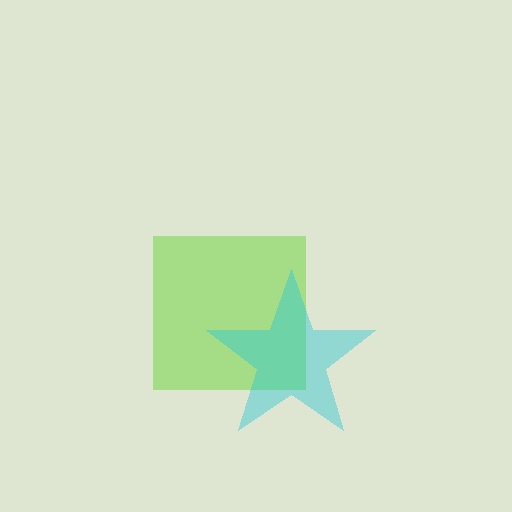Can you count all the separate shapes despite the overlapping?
Yes, there are 2 separate shapes.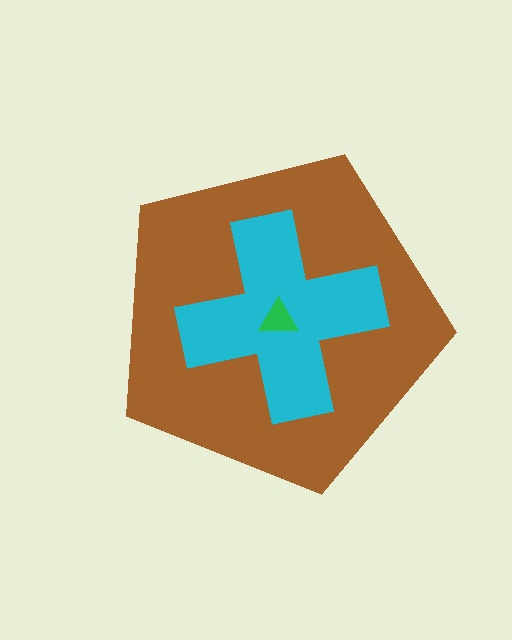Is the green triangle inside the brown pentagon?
Yes.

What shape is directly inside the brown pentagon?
The cyan cross.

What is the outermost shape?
The brown pentagon.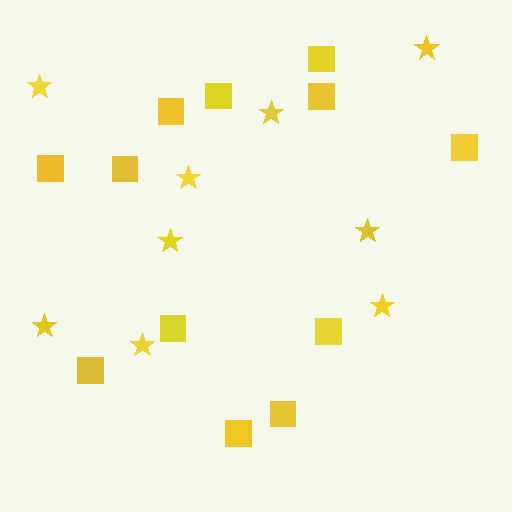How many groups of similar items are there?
There are 2 groups: one group of squares (12) and one group of stars (9).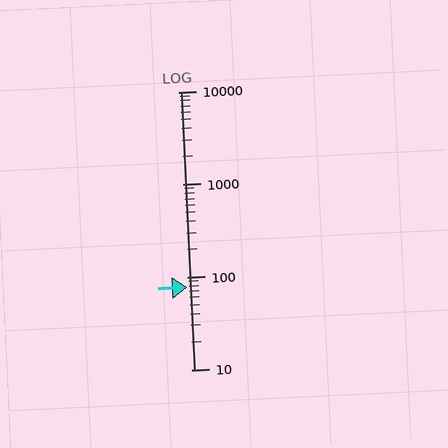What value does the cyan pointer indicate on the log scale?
The pointer indicates approximately 78.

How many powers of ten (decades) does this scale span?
The scale spans 3 decades, from 10 to 10000.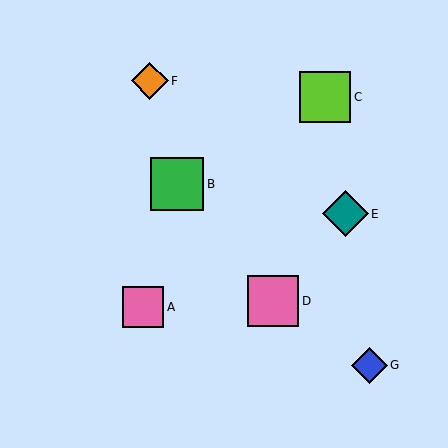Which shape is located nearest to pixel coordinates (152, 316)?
The pink square (labeled A) at (143, 307) is nearest to that location.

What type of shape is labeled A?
Shape A is a pink square.